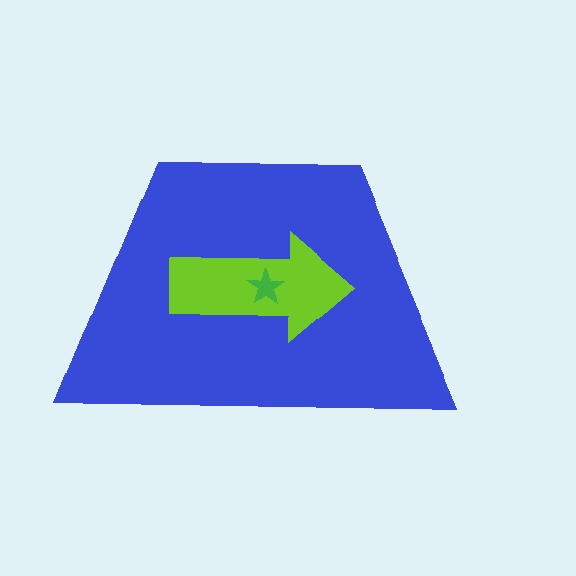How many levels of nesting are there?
3.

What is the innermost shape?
The green star.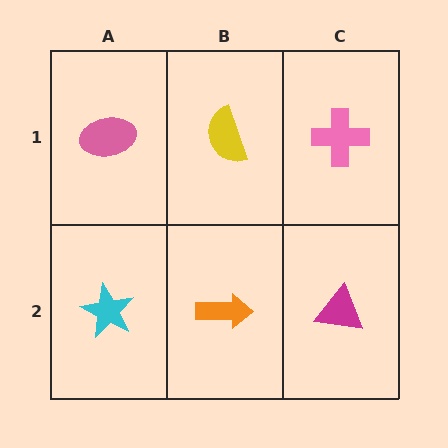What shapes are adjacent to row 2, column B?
A yellow semicircle (row 1, column B), a cyan star (row 2, column A), a magenta triangle (row 2, column C).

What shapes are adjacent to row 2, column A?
A pink ellipse (row 1, column A), an orange arrow (row 2, column B).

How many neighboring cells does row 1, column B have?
3.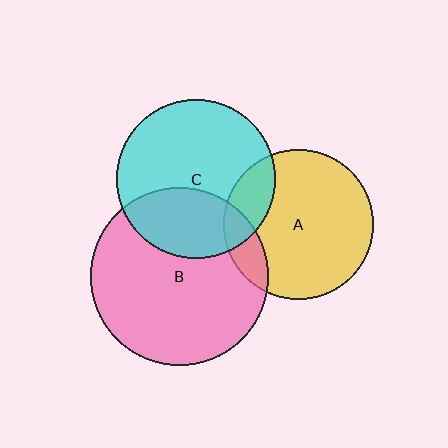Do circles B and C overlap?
Yes.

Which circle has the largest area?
Circle B (pink).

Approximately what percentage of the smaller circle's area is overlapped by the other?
Approximately 35%.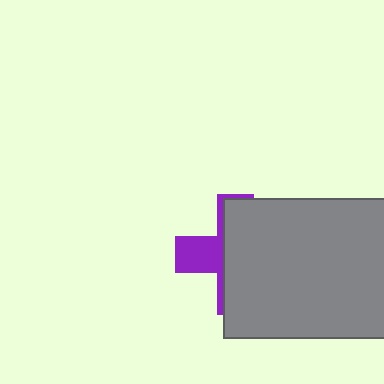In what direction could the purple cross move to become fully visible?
The purple cross could move left. That would shift it out from behind the gray rectangle entirely.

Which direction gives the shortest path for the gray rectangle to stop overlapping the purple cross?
Moving right gives the shortest separation.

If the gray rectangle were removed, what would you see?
You would see the complete purple cross.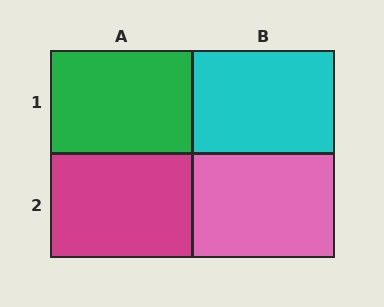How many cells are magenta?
1 cell is magenta.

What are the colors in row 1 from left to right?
Green, cyan.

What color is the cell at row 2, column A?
Magenta.